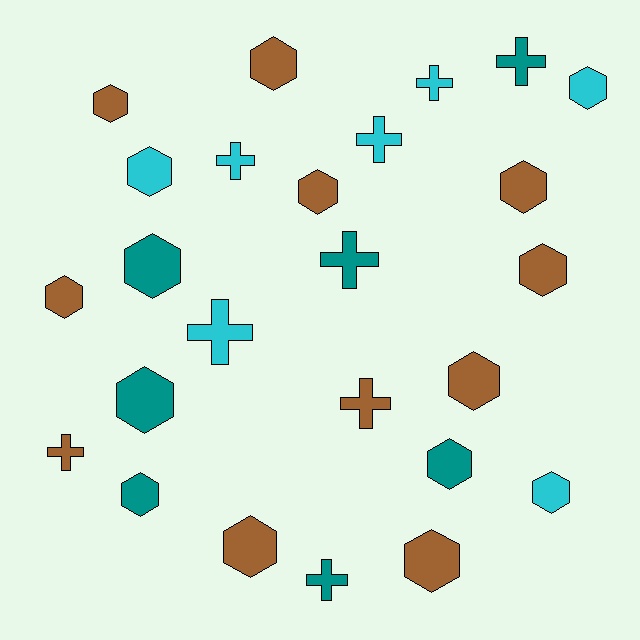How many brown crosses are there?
There are 2 brown crosses.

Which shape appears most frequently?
Hexagon, with 16 objects.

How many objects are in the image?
There are 25 objects.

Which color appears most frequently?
Brown, with 11 objects.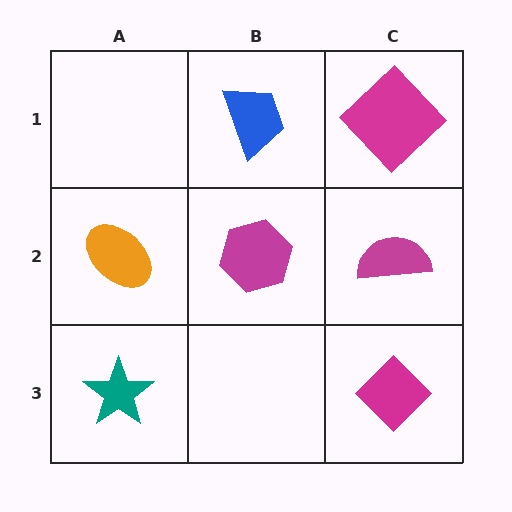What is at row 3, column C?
A magenta diamond.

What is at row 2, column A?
An orange ellipse.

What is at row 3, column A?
A teal star.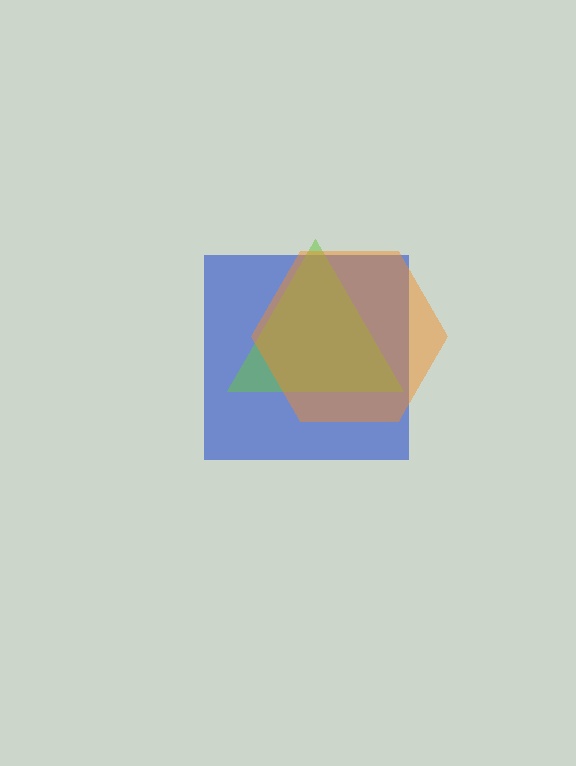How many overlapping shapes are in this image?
There are 3 overlapping shapes in the image.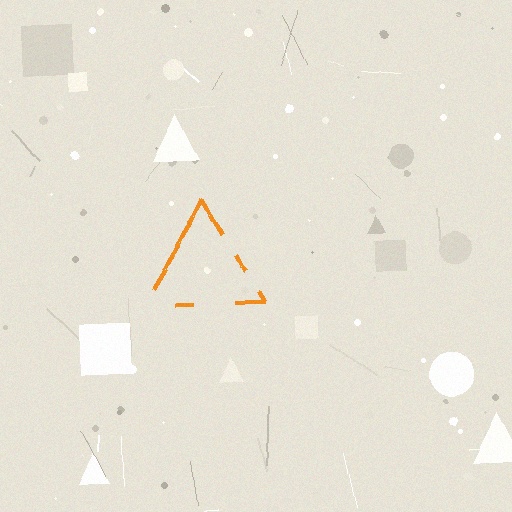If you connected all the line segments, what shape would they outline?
They would outline a triangle.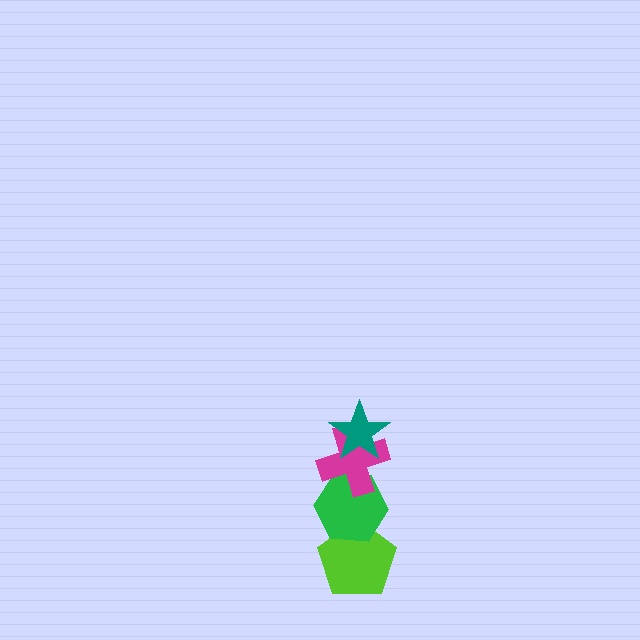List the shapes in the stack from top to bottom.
From top to bottom: the teal star, the magenta cross, the green hexagon, the lime pentagon.